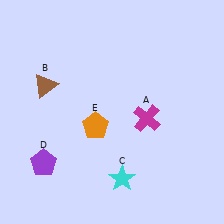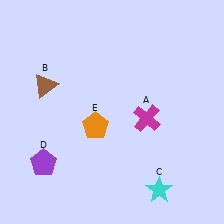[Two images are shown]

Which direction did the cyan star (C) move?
The cyan star (C) moved right.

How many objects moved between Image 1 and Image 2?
1 object moved between the two images.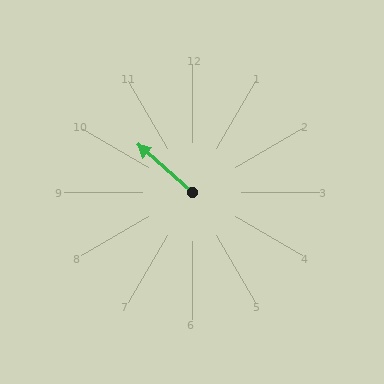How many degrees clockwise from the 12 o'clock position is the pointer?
Approximately 311 degrees.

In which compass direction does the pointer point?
Northwest.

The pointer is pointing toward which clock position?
Roughly 10 o'clock.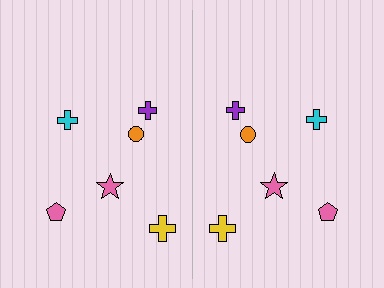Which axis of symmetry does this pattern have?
The pattern has a vertical axis of symmetry running through the center of the image.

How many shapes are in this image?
There are 12 shapes in this image.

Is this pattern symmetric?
Yes, this pattern has bilateral (reflection) symmetry.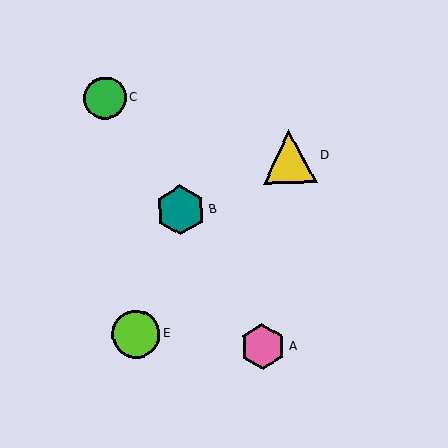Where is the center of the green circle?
The center of the green circle is at (105, 98).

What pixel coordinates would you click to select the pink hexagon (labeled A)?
Click at (263, 346) to select the pink hexagon A.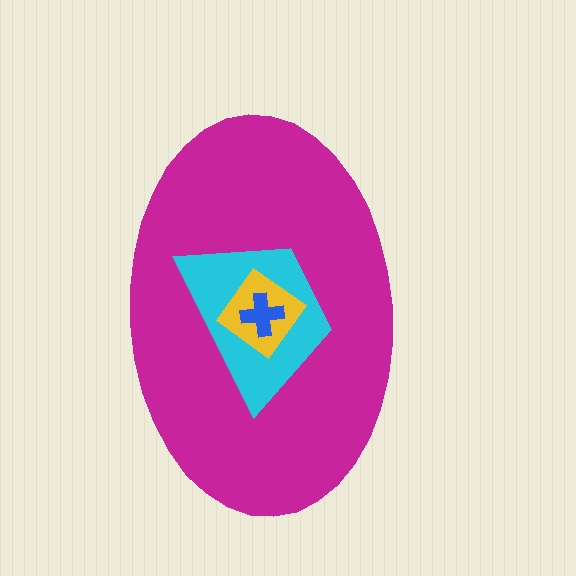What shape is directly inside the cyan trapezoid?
The yellow diamond.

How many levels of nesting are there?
4.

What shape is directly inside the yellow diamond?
The blue cross.